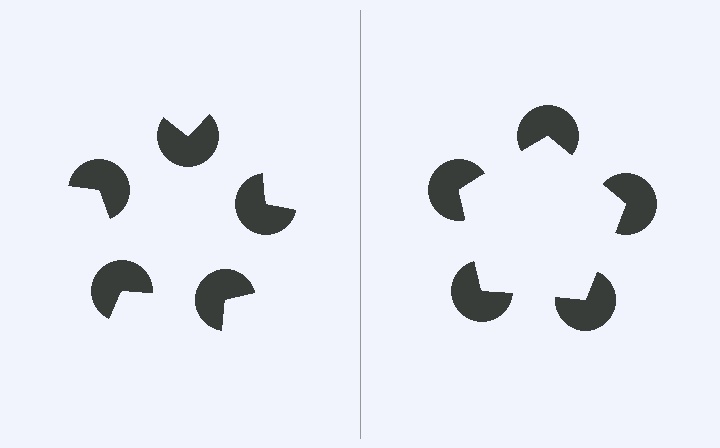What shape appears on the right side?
An illusory pentagon.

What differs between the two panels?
The pac-man discs are positioned identically on both sides; only the wedge orientations differ. On the right they align to a pentagon; on the left they are misaligned.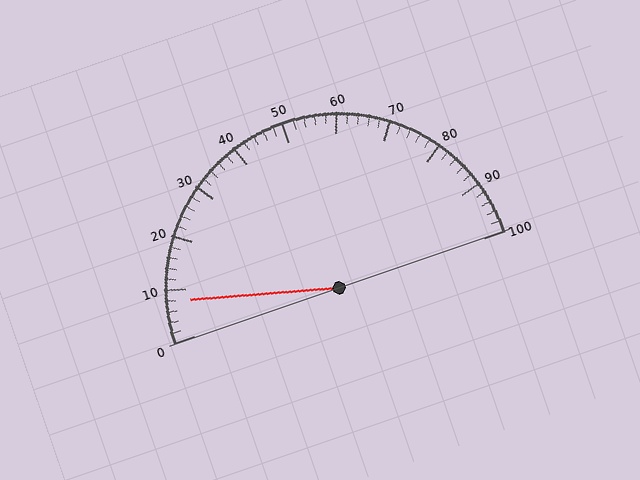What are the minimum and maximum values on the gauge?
The gauge ranges from 0 to 100.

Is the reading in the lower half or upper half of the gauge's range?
The reading is in the lower half of the range (0 to 100).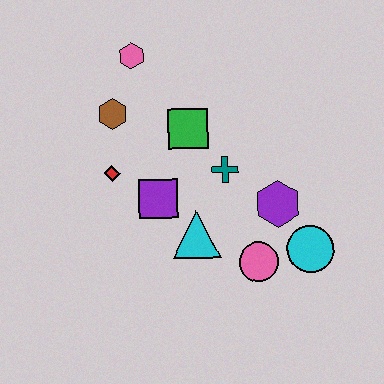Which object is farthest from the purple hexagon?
The pink hexagon is farthest from the purple hexagon.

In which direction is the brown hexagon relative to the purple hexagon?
The brown hexagon is to the left of the purple hexagon.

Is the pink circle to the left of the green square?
No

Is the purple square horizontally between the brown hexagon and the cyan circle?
Yes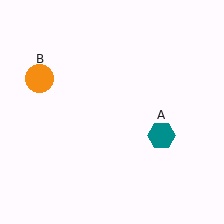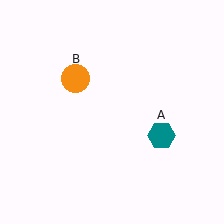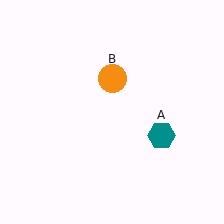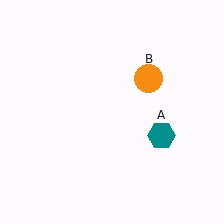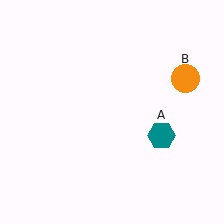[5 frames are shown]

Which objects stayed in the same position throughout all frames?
Teal hexagon (object A) remained stationary.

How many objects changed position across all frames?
1 object changed position: orange circle (object B).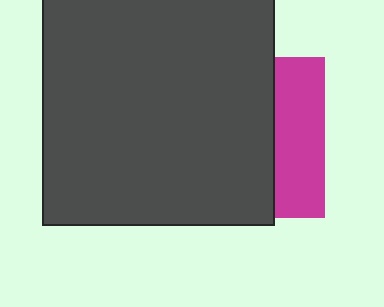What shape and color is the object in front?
The object in front is a dark gray rectangle.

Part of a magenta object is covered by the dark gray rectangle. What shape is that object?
It is a square.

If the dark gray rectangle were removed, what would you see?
You would see the complete magenta square.